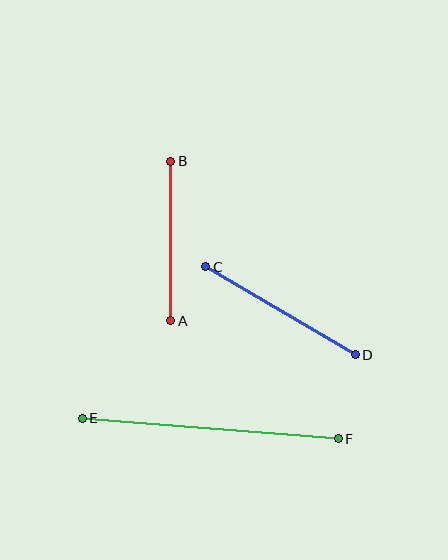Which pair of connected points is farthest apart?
Points E and F are farthest apart.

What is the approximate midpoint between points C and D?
The midpoint is at approximately (280, 311) pixels.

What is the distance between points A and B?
The distance is approximately 159 pixels.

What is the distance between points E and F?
The distance is approximately 256 pixels.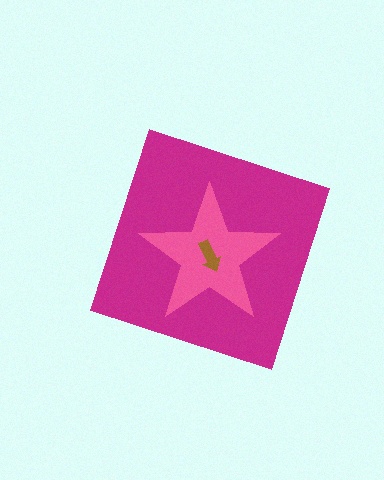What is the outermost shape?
The magenta diamond.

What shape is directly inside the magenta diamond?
The pink star.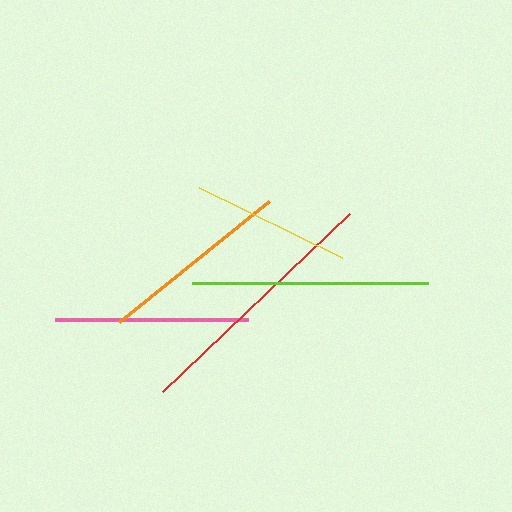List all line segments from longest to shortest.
From longest to shortest: red, lime, pink, orange, yellow.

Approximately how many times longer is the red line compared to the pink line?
The red line is approximately 1.3 times the length of the pink line.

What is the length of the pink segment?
The pink segment is approximately 193 pixels long.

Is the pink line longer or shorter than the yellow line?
The pink line is longer than the yellow line.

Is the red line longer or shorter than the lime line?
The red line is longer than the lime line.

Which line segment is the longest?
The red line is the longest at approximately 257 pixels.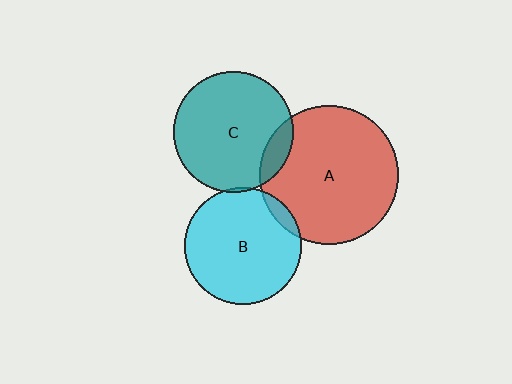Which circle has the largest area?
Circle A (red).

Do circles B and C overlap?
Yes.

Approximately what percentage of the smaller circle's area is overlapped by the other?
Approximately 5%.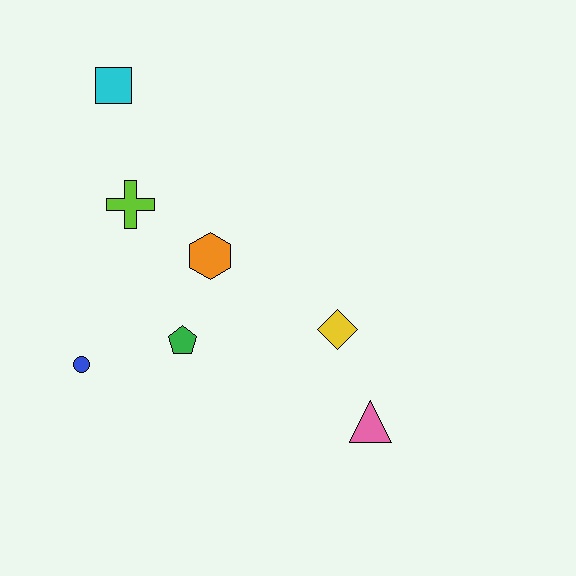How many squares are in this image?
There is 1 square.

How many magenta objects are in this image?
There are no magenta objects.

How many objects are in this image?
There are 7 objects.